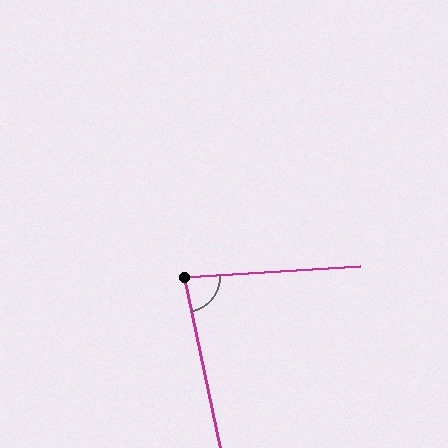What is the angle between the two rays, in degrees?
Approximately 82 degrees.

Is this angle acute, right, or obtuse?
It is acute.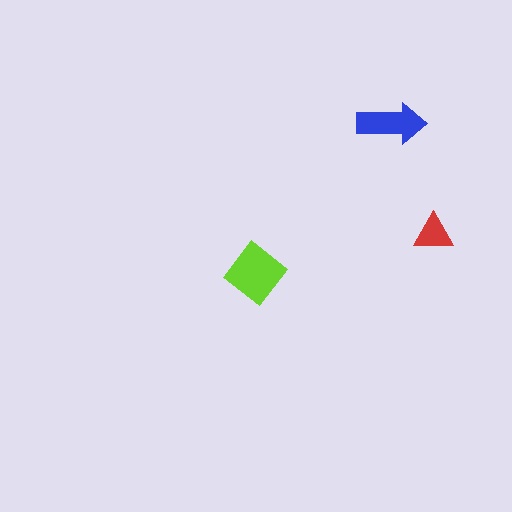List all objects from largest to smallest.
The lime diamond, the blue arrow, the red triangle.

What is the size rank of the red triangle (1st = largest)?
3rd.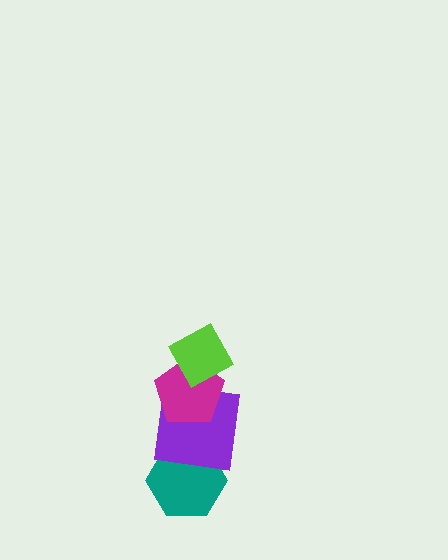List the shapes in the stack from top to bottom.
From top to bottom: the lime diamond, the magenta pentagon, the purple square, the teal hexagon.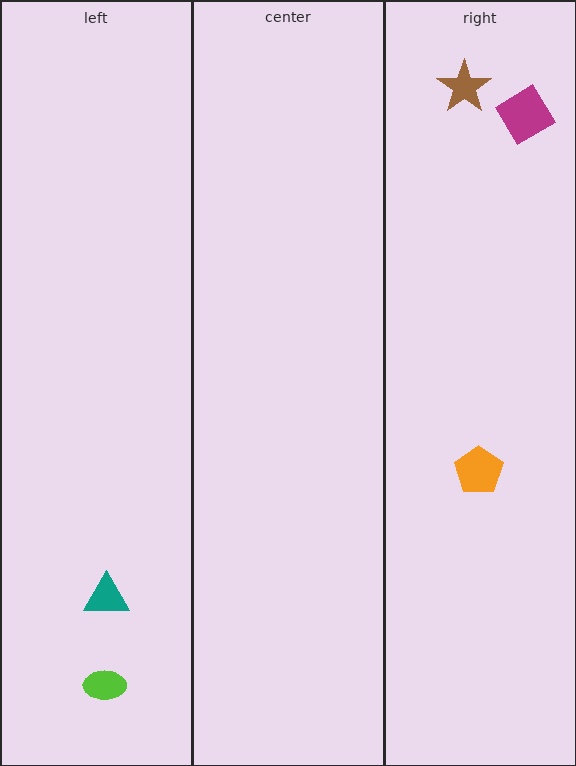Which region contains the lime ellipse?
The left region.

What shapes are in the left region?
The lime ellipse, the teal triangle.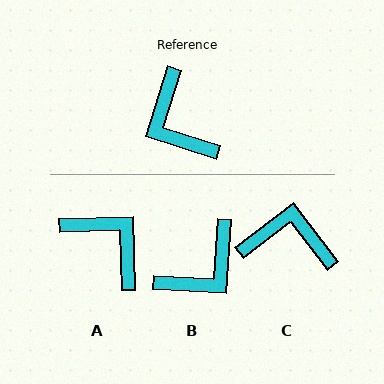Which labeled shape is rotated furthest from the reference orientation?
A, about 161 degrees away.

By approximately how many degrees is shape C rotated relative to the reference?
Approximately 125 degrees clockwise.